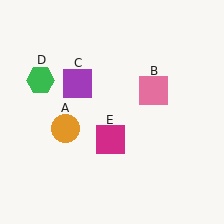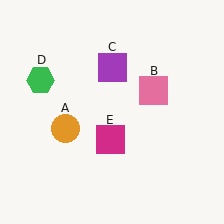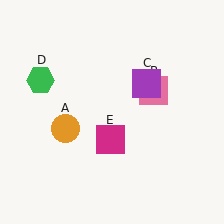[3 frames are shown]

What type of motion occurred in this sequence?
The purple square (object C) rotated clockwise around the center of the scene.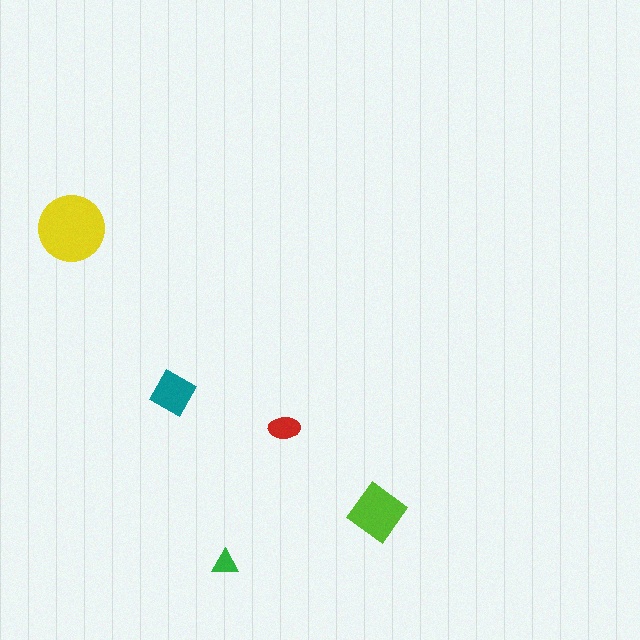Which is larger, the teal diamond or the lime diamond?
The lime diamond.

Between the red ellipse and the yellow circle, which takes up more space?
The yellow circle.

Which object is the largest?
The yellow circle.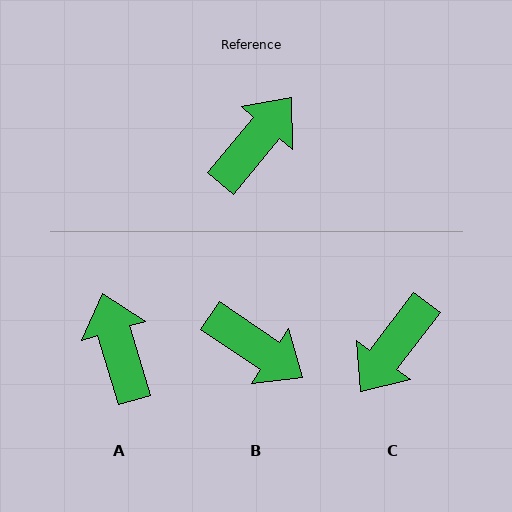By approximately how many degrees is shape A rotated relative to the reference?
Approximately 56 degrees counter-clockwise.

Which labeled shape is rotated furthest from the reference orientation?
C, about 177 degrees away.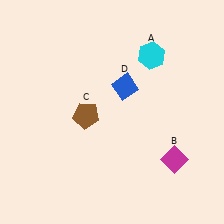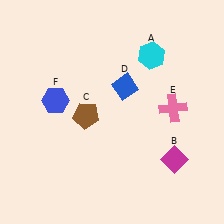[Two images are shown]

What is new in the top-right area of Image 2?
A pink cross (E) was added in the top-right area of Image 2.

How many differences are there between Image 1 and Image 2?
There are 2 differences between the two images.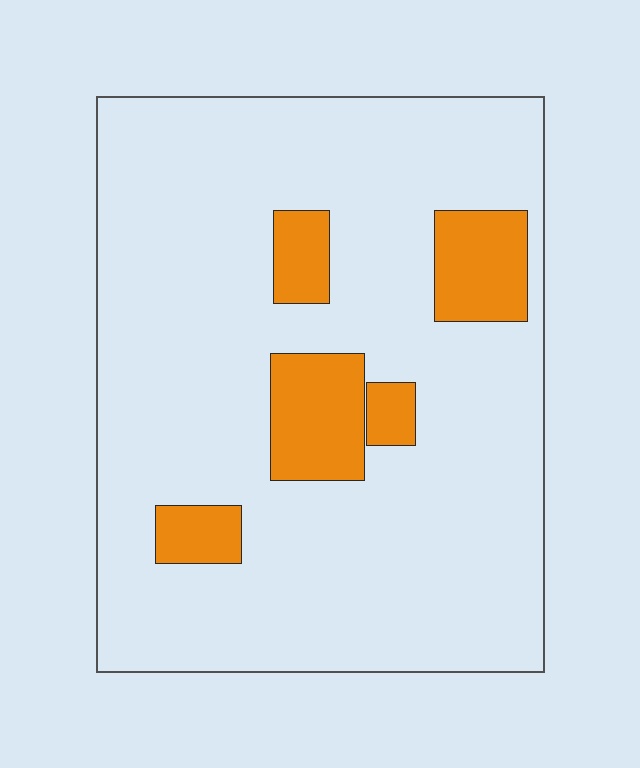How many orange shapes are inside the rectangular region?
5.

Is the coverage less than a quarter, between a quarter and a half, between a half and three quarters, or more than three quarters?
Less than a quarter.